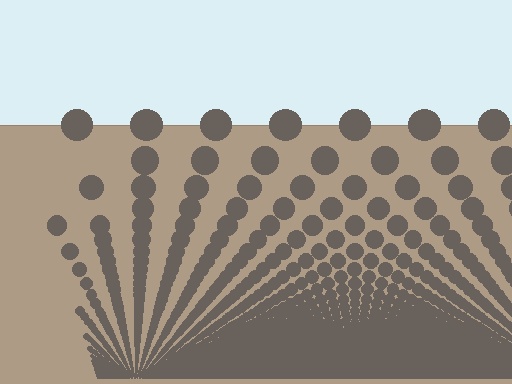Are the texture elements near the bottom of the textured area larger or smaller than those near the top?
Smaller. The gradient is inverted — elements near the bottom are smaller and denser.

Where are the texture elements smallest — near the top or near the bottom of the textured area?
Near the bottom.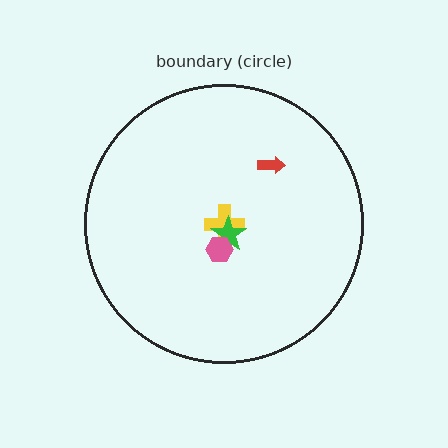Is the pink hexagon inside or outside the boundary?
Inside.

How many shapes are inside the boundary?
4 inside, 0 outside.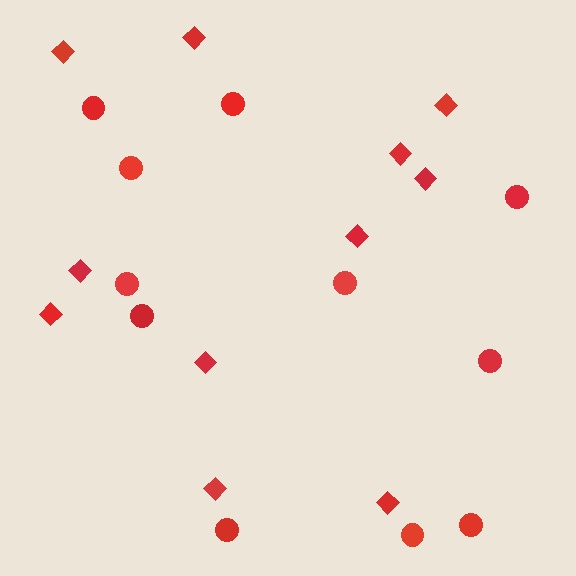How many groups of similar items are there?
There are 2 groups: one group of diamonds (11) and one group of circles (11).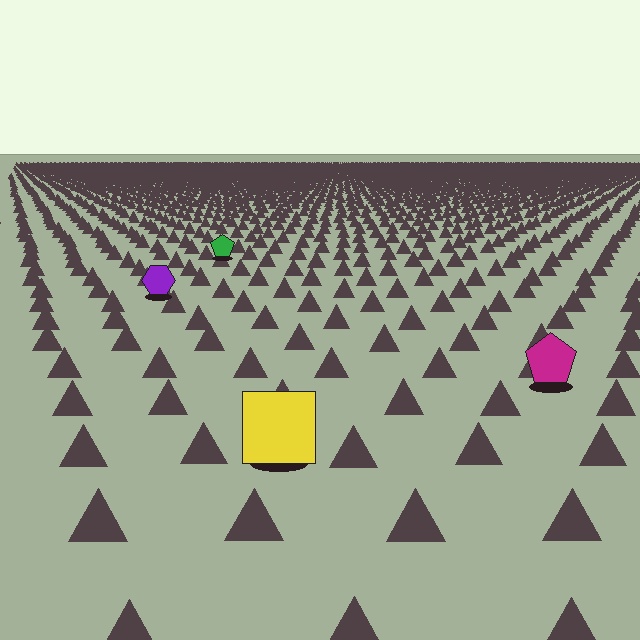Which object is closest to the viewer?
The yellow square is closest. The texture marks near it are larger and more spread out.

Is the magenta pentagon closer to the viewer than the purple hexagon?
Yes. The magenta pentagon is closer — you can tell from the texture gradient: the ground texture is coarser near it.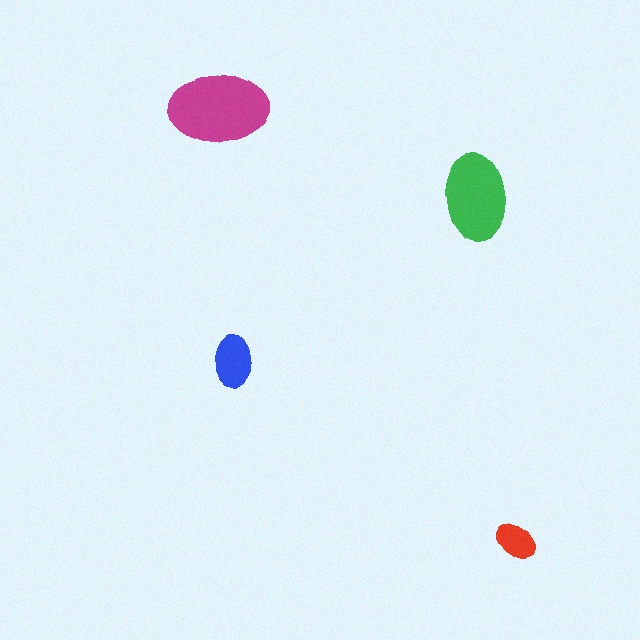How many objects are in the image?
There are 4 objects in the image.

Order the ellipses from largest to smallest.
the magenta one, the green one, the blue one, the red one.